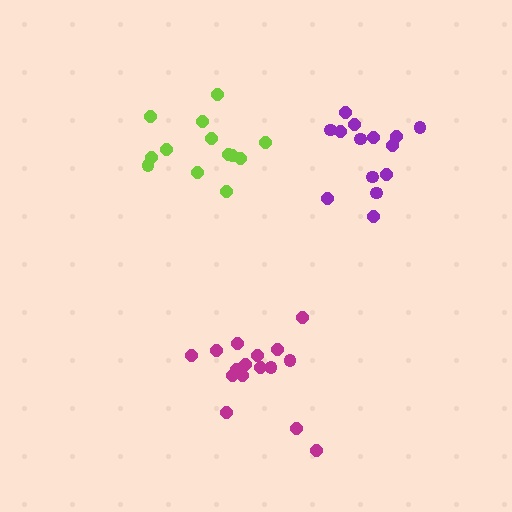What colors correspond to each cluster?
The clusters are colored: lime, magenta, purple.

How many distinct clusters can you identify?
There are 3 distinct clusters.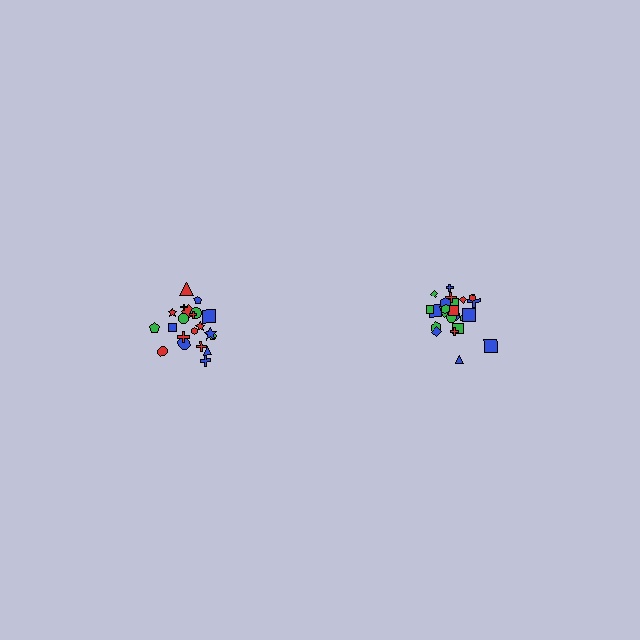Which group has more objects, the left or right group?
The right group.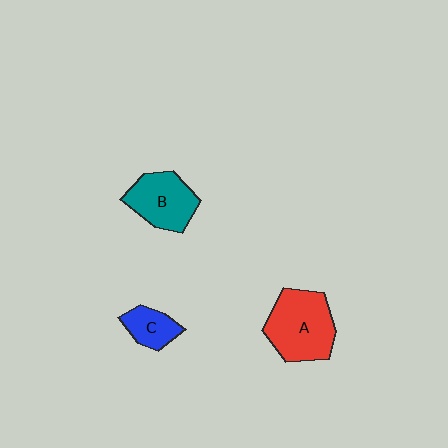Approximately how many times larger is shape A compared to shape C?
Approximately 2.3 times.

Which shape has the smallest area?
Shape C (blue).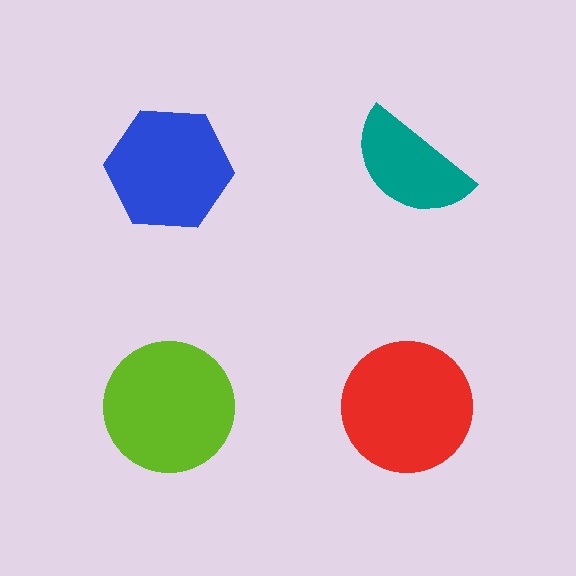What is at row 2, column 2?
A red circle.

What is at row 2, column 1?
A lime circle.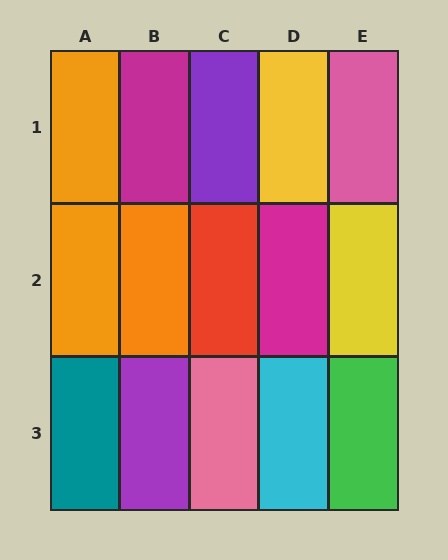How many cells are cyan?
1 cell is cyan.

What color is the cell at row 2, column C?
Red.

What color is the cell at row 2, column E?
Yellow.